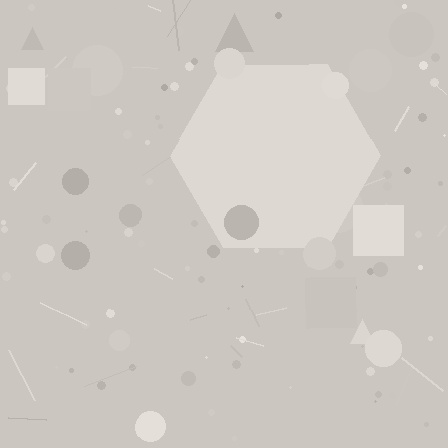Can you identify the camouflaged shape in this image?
The camouflaged shape is a hexagon.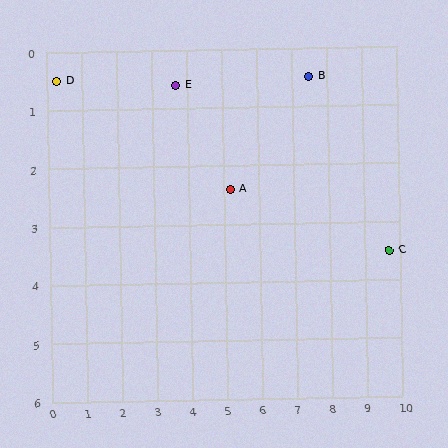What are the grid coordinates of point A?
Point A is at approximately (5.2, 2.4).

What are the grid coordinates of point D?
Point D is at approximately (0.3, 0.5).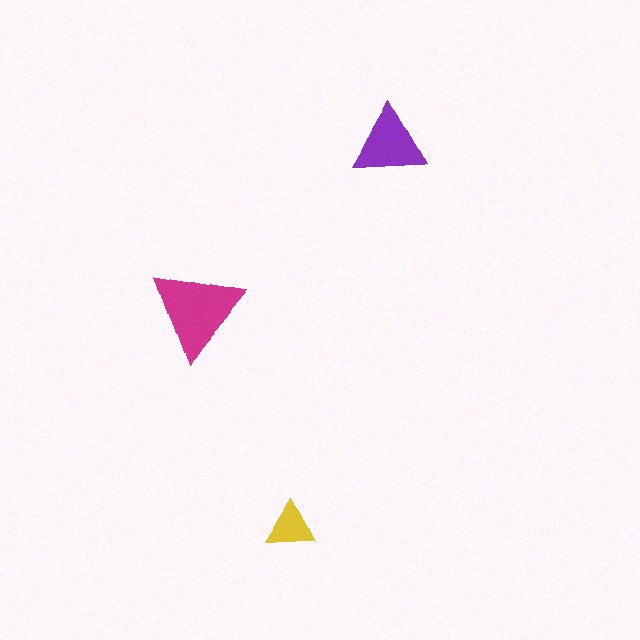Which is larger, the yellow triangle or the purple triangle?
The purple one.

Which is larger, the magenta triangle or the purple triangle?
The magenta one.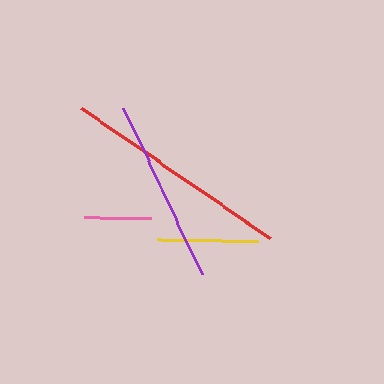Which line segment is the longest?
The red line is the longest at approximately 228 pixels.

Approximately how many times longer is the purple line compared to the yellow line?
The purple line is approximately 1.8 times the length of the yellow line.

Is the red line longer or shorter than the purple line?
The red line is longer than the purple line.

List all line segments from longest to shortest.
From longest to shortest: red, purple, yellow, pink.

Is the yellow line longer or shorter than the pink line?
The yellow line is longer than the pink line.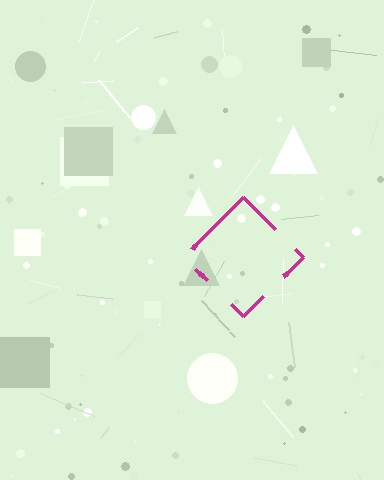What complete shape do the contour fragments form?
The contour fragments form a diamond.